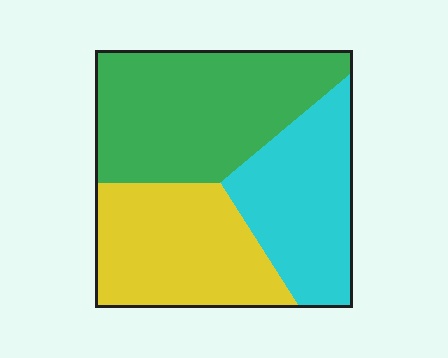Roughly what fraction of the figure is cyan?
Cyan takes up about one quarter (1/4) of the figure.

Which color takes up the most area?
Green, at roughly 40%.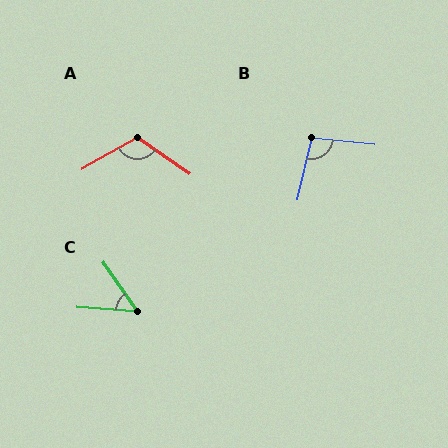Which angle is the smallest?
C, at approximately 51 degrees.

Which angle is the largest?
A, at approximately 115 degrees.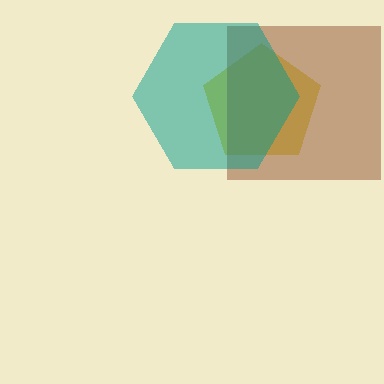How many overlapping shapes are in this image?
There are 3 overlapping shapes in the image.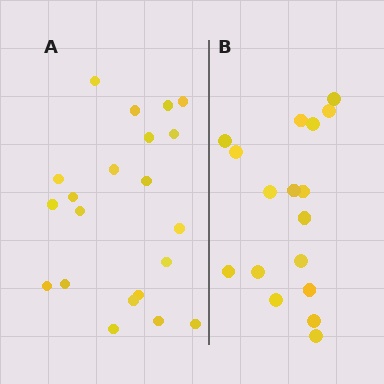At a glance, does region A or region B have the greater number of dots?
Region A (the left region) has more dots.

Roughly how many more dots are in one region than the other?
Region A has about 4 more dots than region B.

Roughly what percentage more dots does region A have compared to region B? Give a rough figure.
About 25% more.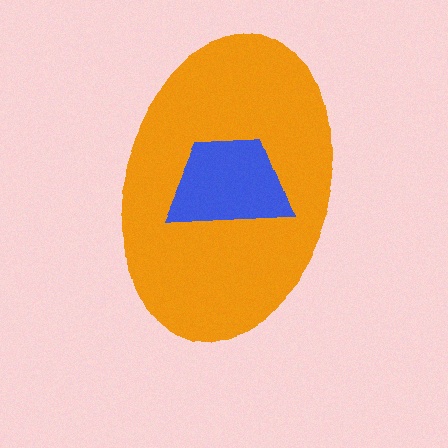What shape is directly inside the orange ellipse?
The blue trapezoid.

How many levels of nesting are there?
2.